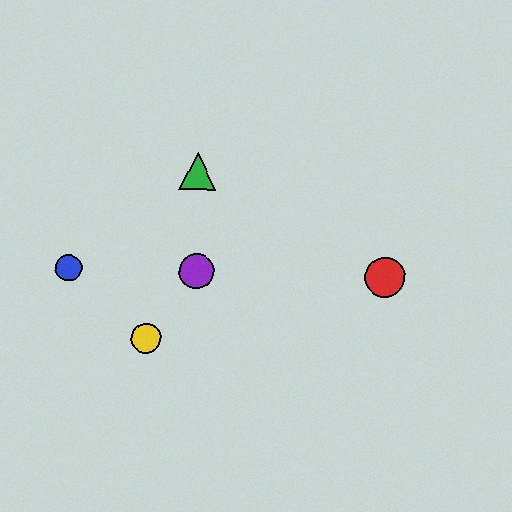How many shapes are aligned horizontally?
3 shapes (the red circle, the blue circle, the purple circle) are aligned horizontally.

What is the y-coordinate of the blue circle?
The blue circle is at y≈268.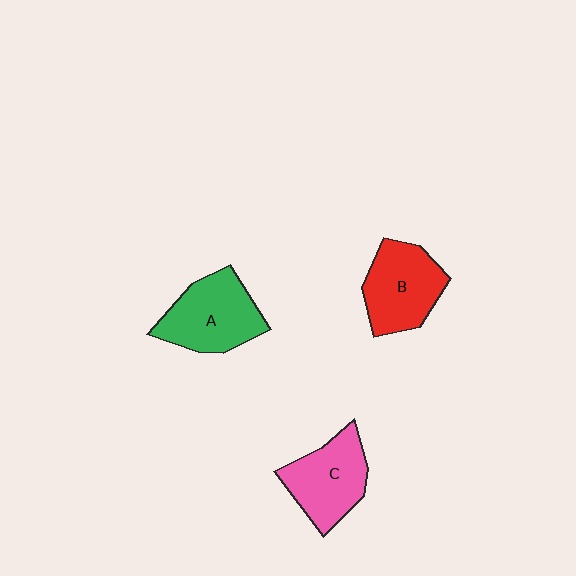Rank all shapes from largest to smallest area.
From largest to smallest: A (green), B (red), C (pink).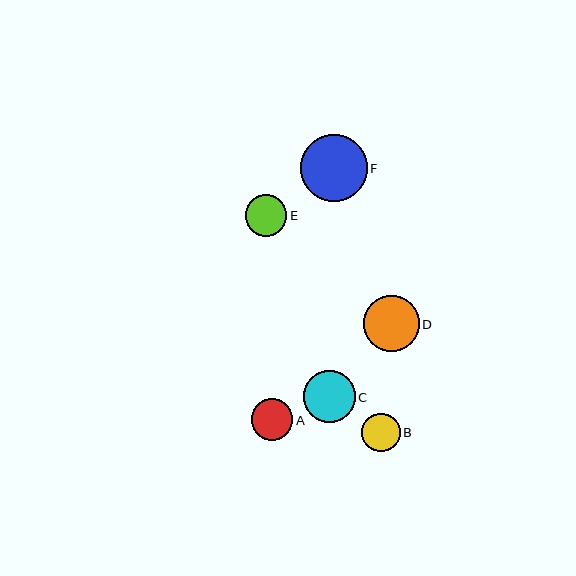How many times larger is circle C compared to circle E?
Circle C is approximately 1.2 times the size of circle E.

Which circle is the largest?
Circle F is the largest with a size of approximately 67 pixels.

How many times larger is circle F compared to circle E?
Circle F is approximately 1.6 times the size of circle E.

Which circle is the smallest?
Circle B is the smallest with a size of approximately 38 pixels.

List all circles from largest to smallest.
From largest to smallest: F, D, C, A, E, B.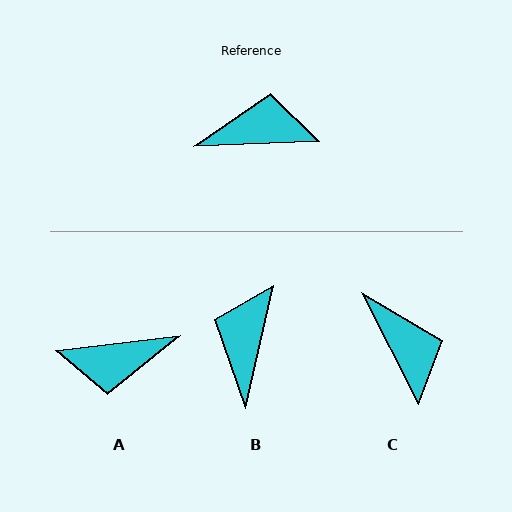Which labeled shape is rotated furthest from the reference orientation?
A, about 175 degrees away.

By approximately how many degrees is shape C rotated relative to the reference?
Approximately 65 degrees clockwise.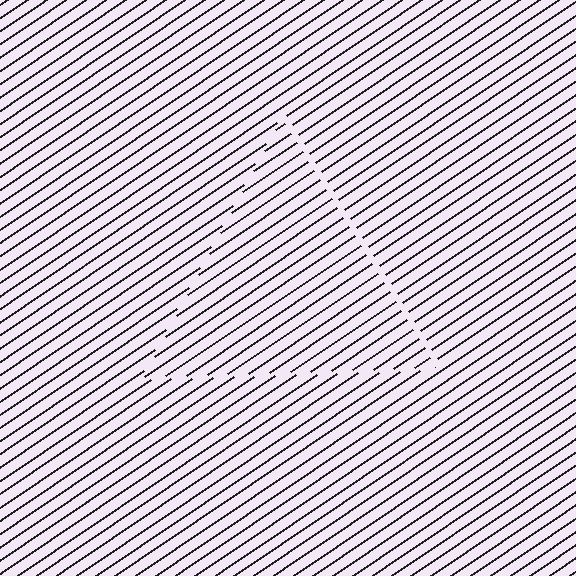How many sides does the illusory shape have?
3 sides — the line-ends trace a triangle.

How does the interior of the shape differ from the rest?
The interior of the shape contains the same grating, shifted by half a period — the contour is defined by the phase discontinuity where line-ends from the inner and outer gratings abut.